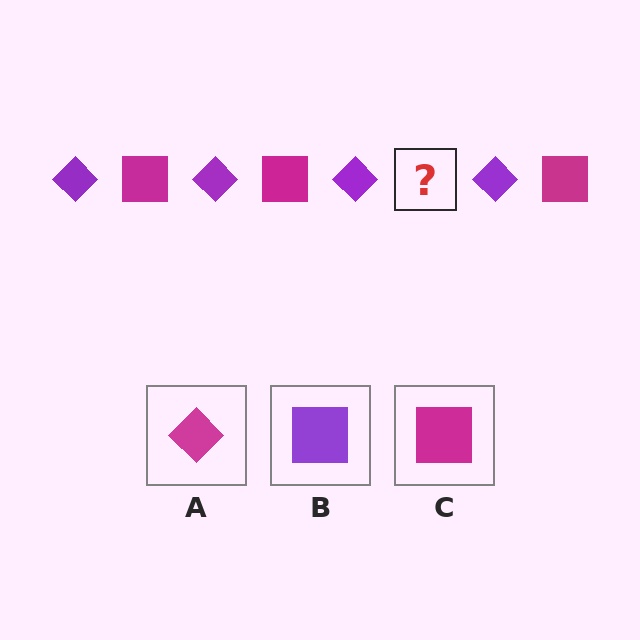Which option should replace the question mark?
Option C.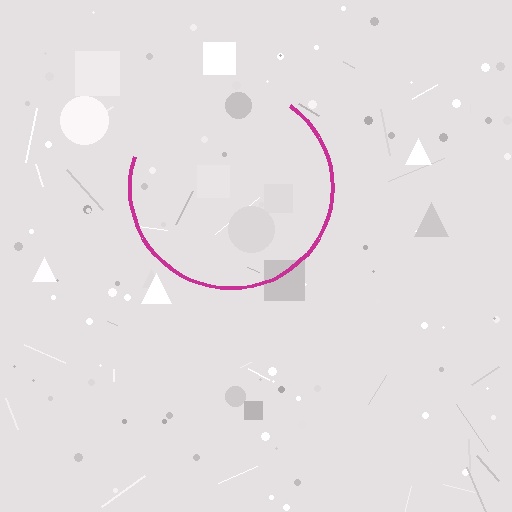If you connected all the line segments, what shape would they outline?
They would outline a circle.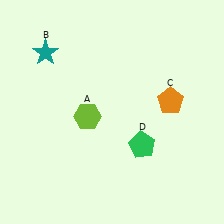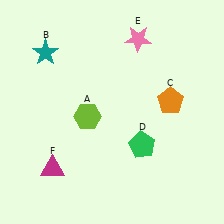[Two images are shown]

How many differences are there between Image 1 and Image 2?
There are 2 differences between the two images.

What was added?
A pink star (E), a magenta triangle (F) were added in Image 2.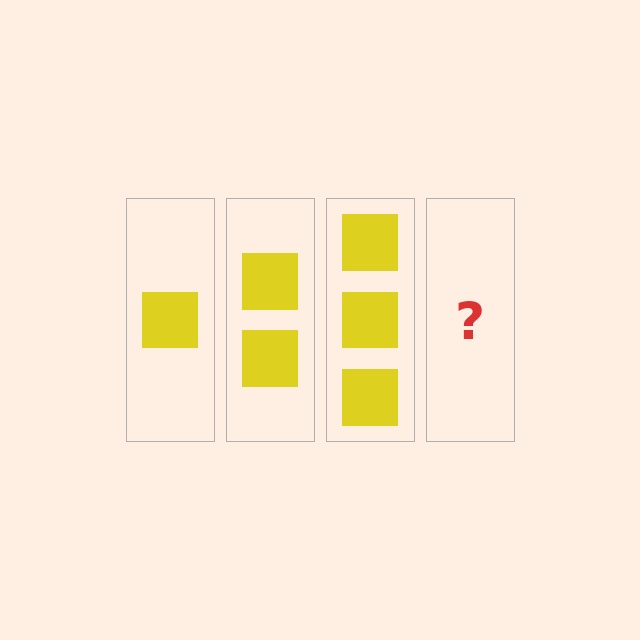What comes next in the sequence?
The next element should be 4 squares.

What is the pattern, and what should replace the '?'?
The pattern is that each step adds one more square. The '?' should be 4 squares.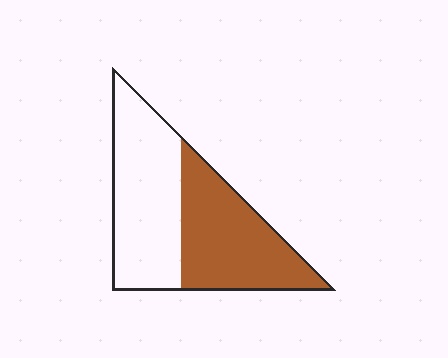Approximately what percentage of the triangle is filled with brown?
Approximately 50%.